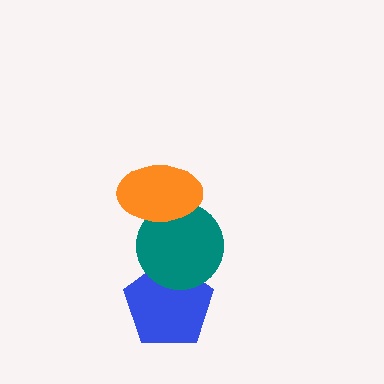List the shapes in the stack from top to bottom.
From top to bottom: the orange ellipse, the teal circle, the blue pentagon.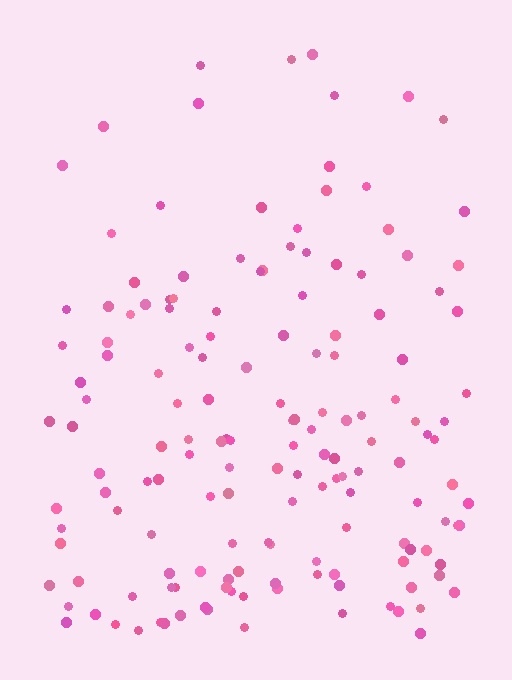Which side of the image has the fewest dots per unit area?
The top.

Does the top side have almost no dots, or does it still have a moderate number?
Still a moderate number, just noticeably fewer than the bottom.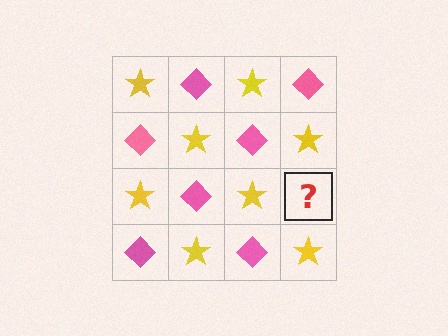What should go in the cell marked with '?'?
The missing cell should contain a pink diamond.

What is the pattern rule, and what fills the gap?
The rule is that it alternates yellow star and pink diamond in a checkerboard pattern. The gap should be filled with a pink diamond.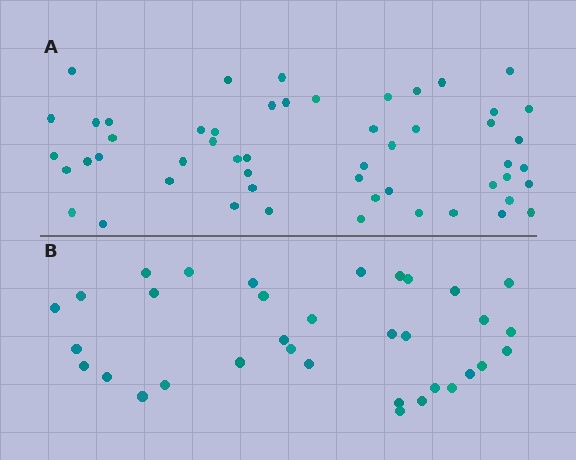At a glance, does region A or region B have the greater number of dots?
Region A (the top region) has more dots.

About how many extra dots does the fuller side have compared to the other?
Region A has approximately 20 more dots than region B.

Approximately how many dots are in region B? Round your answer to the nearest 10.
About 30 dots. (The exact count is 34, which rounds to 30.)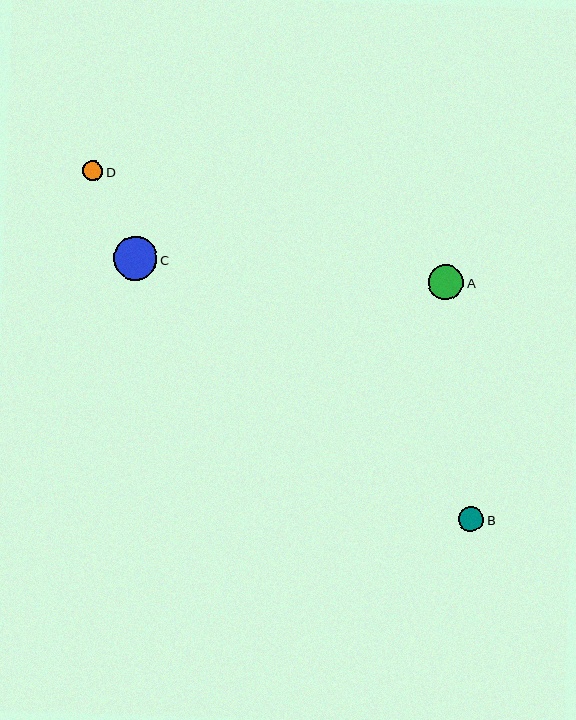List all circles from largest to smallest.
From largest to smallest: C, A, B, D.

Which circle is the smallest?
Circle D is the smallest with a size of approximately 20 pixels.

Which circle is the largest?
Circle C is the largest with a size of approximately 44 pixels.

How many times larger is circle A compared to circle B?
Circle A is approximately 1.4 times the size of circle B.